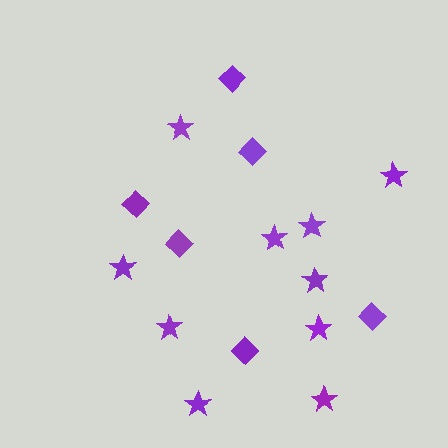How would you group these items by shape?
There are 2 groups: one group of stars (10) and one group of diamonds (6).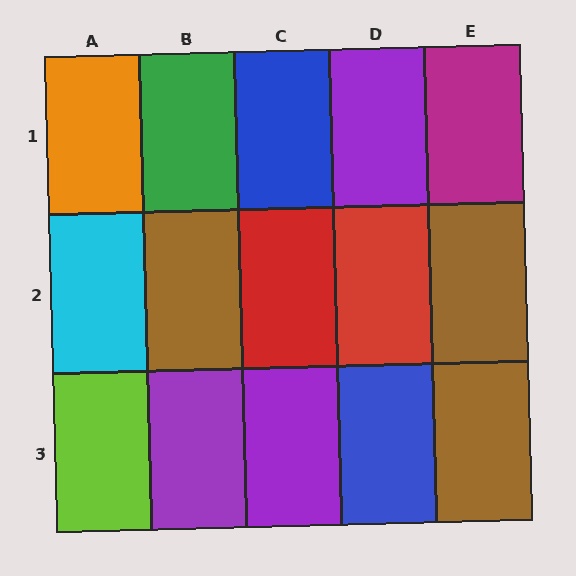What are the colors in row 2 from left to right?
Cyan, brown, red, red, brown.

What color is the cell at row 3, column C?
Purple.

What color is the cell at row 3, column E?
Brown.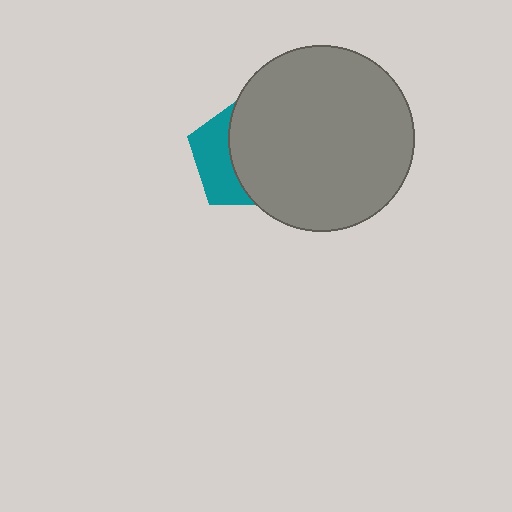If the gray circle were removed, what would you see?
You would see the complete teal pentagon.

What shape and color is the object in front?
The object in front is a gray circle.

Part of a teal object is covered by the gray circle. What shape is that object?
It is a pentagon.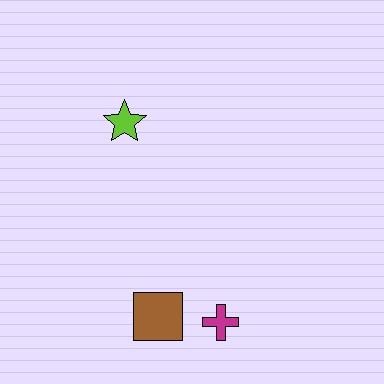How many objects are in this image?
There are 3 objects.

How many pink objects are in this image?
There are no pink objects.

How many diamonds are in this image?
There are no diamonds.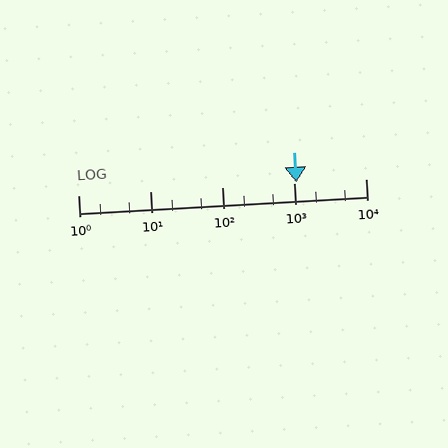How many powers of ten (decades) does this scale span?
The scale spans 4 decades, from 1 to 10000.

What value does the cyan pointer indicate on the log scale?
The pointer indicates approximately 1100.